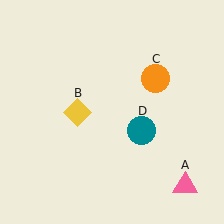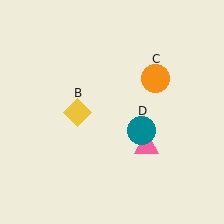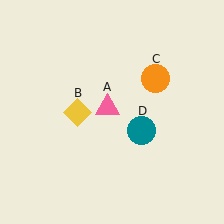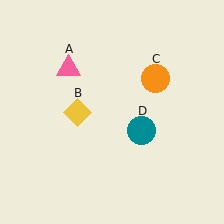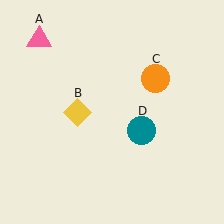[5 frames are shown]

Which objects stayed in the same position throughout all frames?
Yellow diamond (object B) and orange circle (object C) and teal circle (object D) remained stationary.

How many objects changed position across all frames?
1 object changed position: pink triangle (object A).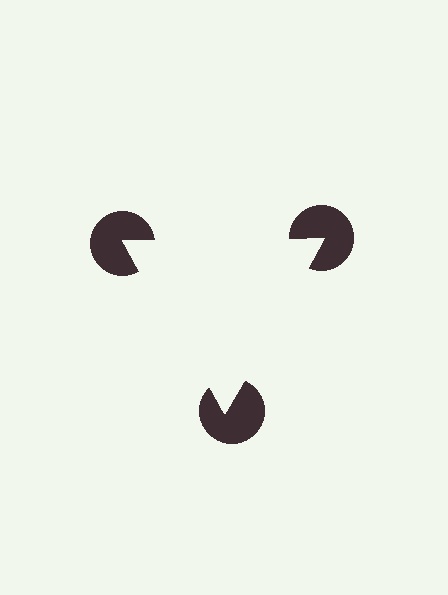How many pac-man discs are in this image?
There are 3 — one at each vertex of the illusory triangle.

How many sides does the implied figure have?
3 sides.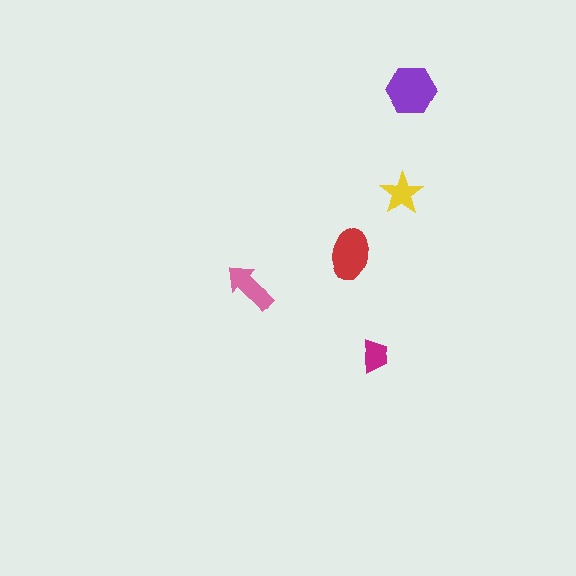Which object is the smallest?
The magenta trapezoid.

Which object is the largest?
The purple hexagon.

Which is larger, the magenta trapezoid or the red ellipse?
The red ellipse.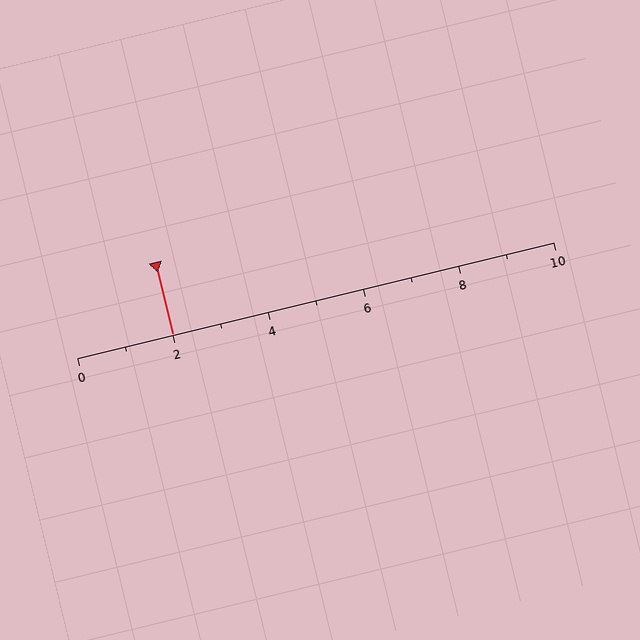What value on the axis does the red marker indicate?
The marker indicates approximately 2.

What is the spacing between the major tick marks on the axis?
The major ticks are spaced 2 apart.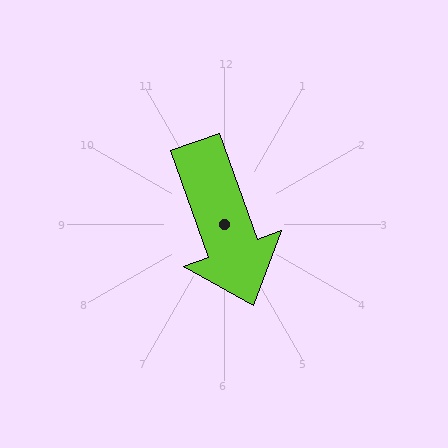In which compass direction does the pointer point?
South.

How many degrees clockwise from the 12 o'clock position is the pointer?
Approximately 160 degrees.